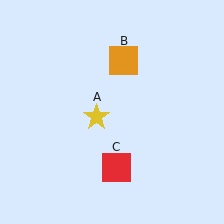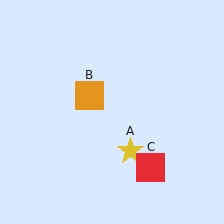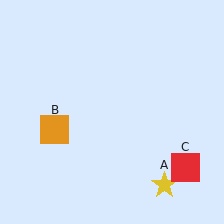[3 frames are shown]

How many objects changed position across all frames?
3 objects changed position: yellow star (object A), orange square (object B), red square (object C).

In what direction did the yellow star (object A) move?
The yellow star (object A) moved down and to the right.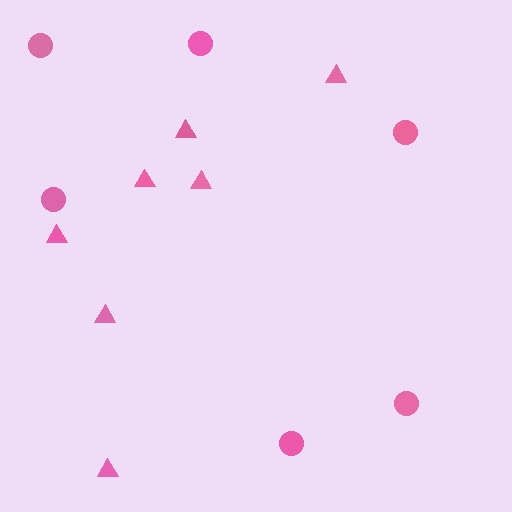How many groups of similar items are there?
There are 2 groups: one group of circles (6) and one group of triangles (7).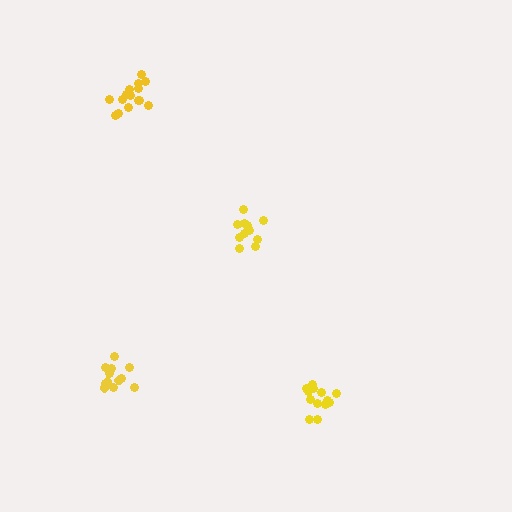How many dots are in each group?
Group 1: 12 dots, Group 2: 11 dots, Group 3: 16 dots, Group 4: 13 dots (52 total).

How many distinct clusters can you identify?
There are 4 distinct clusters.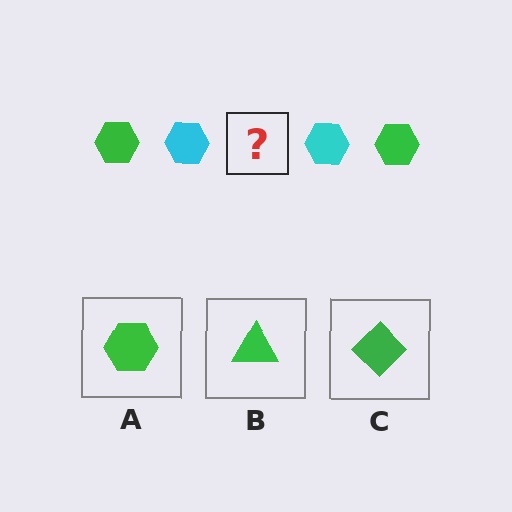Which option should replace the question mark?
Option A.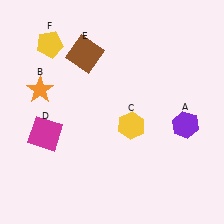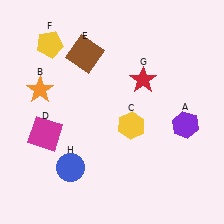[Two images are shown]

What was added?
A red star (G), a blue circle (H) were added in Image 2.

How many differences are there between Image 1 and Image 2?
There are 2 differences between the two images.